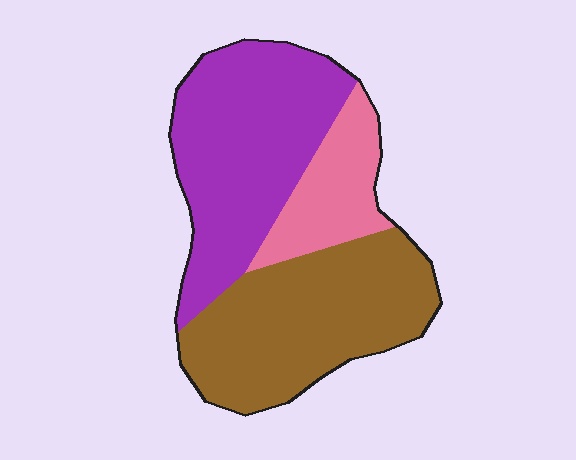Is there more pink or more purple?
Purple.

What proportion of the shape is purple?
Purple covers about 40% of the shape.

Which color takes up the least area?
Pink, at roughly 15%.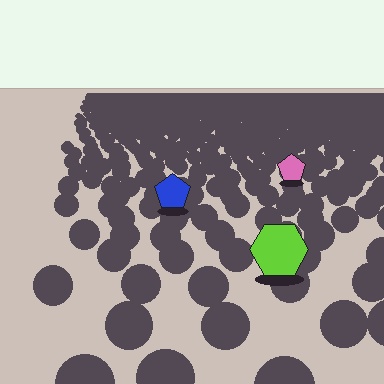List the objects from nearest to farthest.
From nearest to farthest: the lime hexagon, the blue pentagon, the pink pentagon.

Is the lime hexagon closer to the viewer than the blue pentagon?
Yes. The lime hexagon is closer — you can tell from the texture gradient: the ground texture is coarser near it.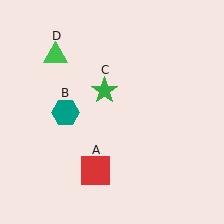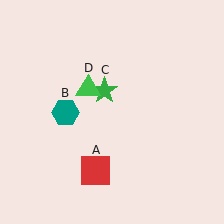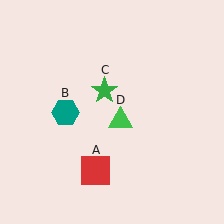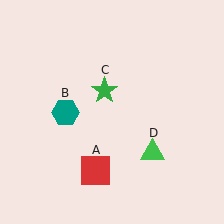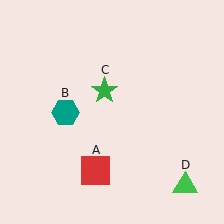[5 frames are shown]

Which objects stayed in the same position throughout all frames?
Red square (object A) and teal hexagon (object B) and green star (object C) remained stationary.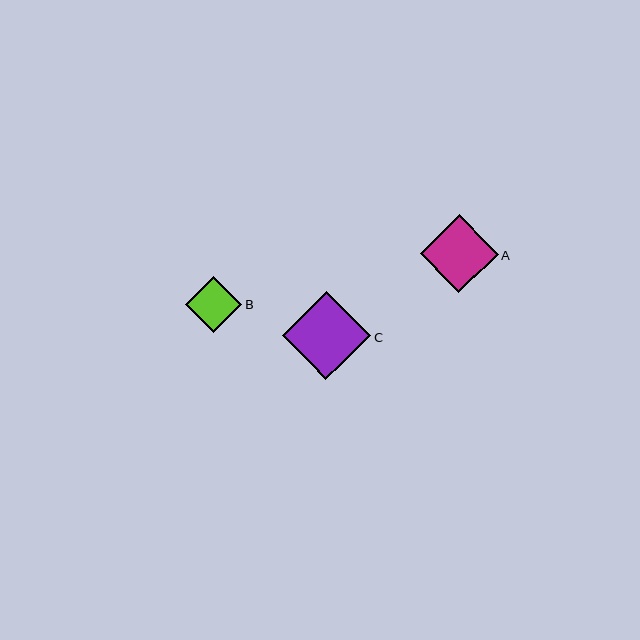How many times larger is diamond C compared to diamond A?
Diamond C is approximately 1.1 times the size of diamond A.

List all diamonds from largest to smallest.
From largest to smallest: C, A, B.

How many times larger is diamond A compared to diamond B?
Diamond A is approximately 1.4 times the size of diamond B.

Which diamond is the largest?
Diamond C is the largest with a size of approximately 88 pixels.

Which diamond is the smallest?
Diamond B is the smallest with a size of approximately 56 pixels.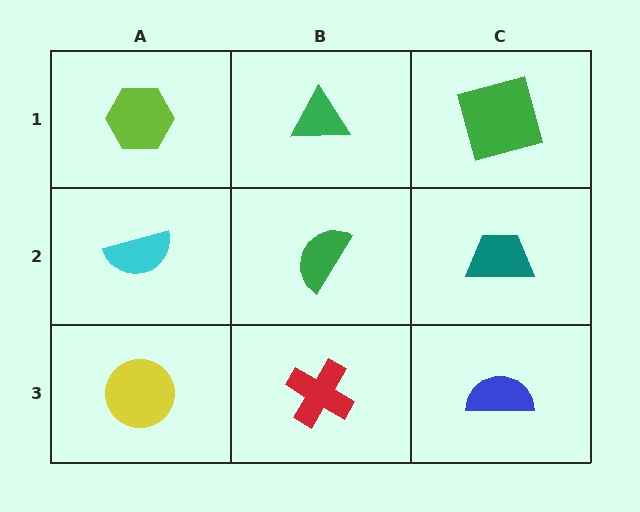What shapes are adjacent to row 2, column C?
A green square (row 1, column C), a blue semicircle (row 3, column C), a green semicircle (row 2, column B).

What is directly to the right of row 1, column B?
A green square.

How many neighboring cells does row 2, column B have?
4.